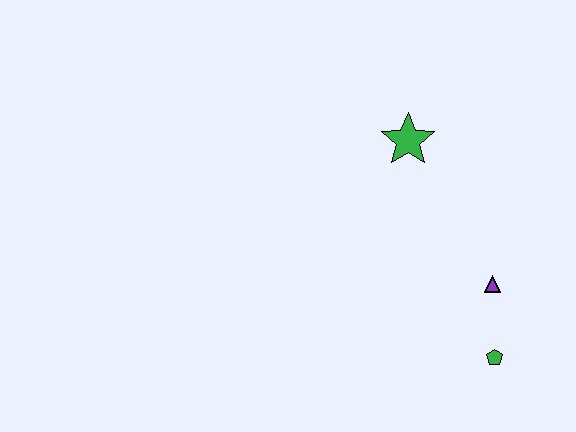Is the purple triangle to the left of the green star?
No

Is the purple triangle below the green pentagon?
No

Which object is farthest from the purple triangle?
The green star is farthest from the purple triangle.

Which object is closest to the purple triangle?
The green pentagon is closest to the purple triangle.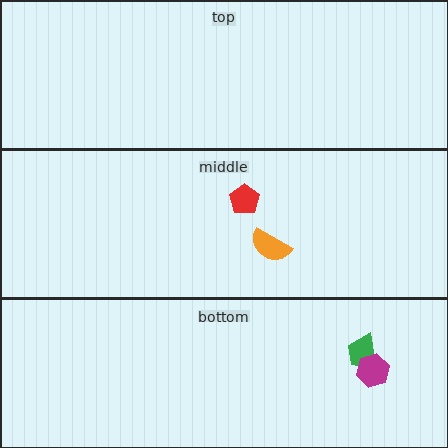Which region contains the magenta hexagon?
The bottom region.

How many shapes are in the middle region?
2.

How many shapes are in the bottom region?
2.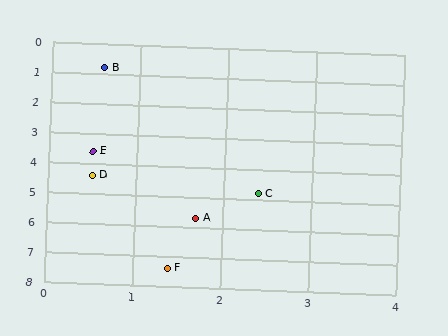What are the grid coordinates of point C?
Point C is at approximately (2.4, 4.8).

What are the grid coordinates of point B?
Point B is at approximately (0.6, 0.8).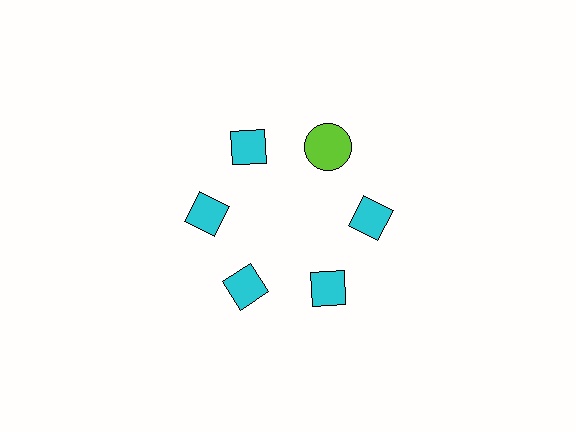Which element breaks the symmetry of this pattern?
The lime circle at roughly the 1 o'clock position breaks the symmetry. All other shapes are cyan diamonds.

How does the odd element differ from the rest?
It differs in both color (lime instead of cyan) and shape (circle instead of diamond).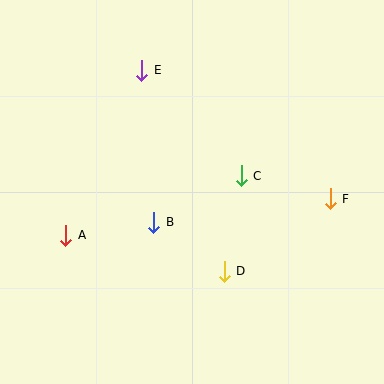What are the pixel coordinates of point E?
Point E is at (142, 70).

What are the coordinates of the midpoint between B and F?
The midpoint between B and F is at (242, 211).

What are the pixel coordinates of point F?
Point F is at (330, 199).